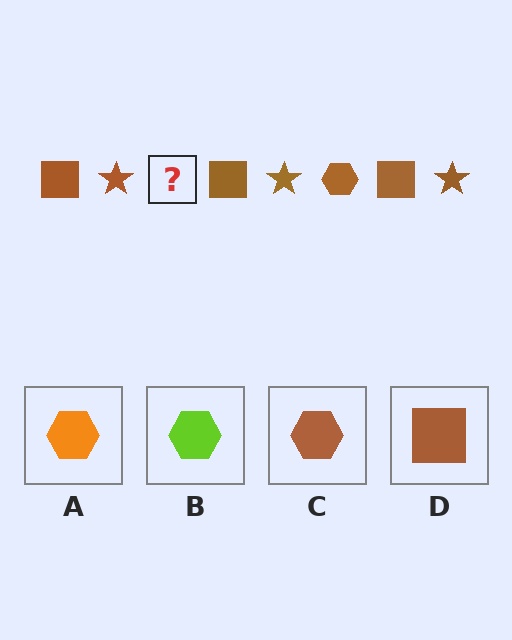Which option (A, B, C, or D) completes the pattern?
C.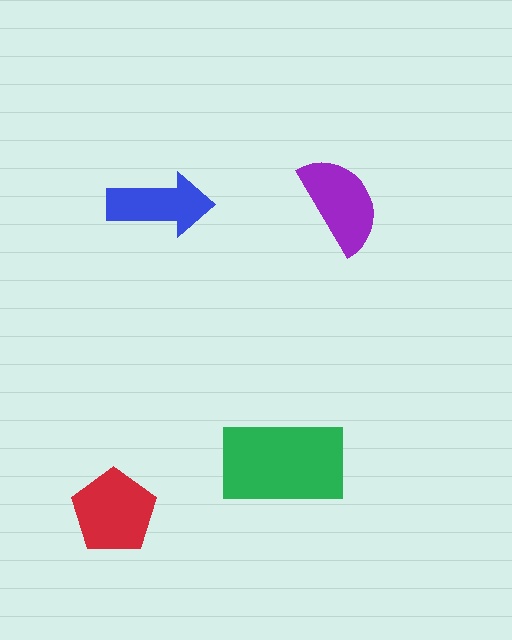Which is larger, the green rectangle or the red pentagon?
The green rectangle.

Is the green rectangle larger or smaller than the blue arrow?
Larger.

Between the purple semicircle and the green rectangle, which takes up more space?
The green rectangle.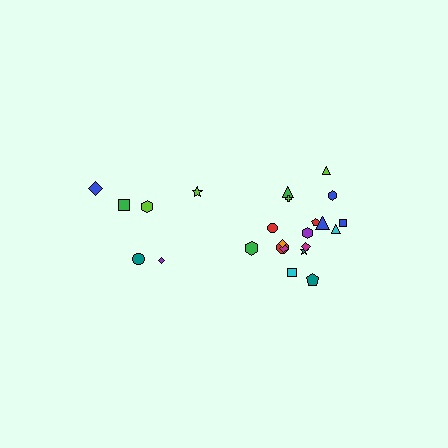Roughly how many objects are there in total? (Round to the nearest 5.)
Roughly 25 objects in total.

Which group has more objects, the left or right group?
The right group.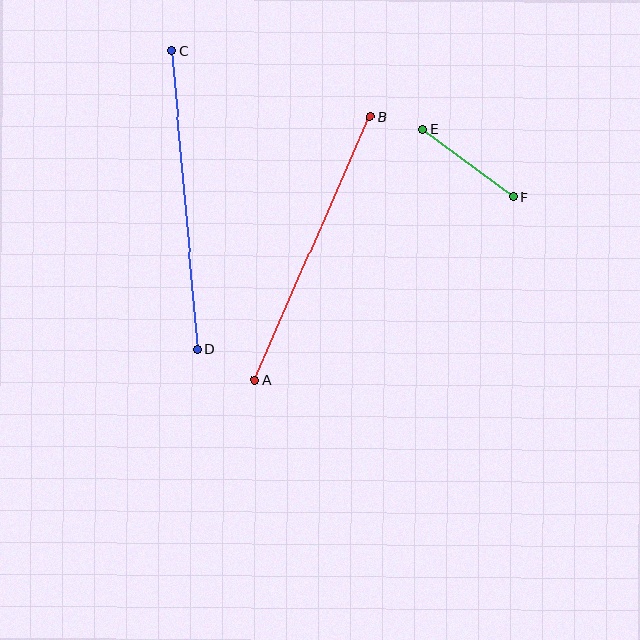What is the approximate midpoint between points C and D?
The midpoint is at approximately (184, 200) pixels.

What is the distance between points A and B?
The distance is approximately 287 pixels.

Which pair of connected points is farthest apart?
Points C and D are farthest apart.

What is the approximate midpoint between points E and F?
The midpoint is at approximately (468, 163) pixels.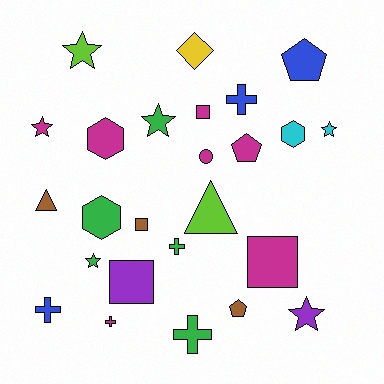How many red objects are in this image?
There are no red objects.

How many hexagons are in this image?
There are 3 hexagons.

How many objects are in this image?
There are 25 objects.